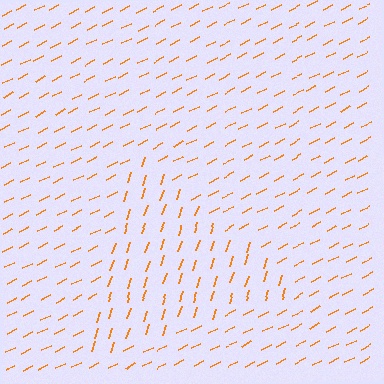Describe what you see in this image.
The image is filled with small orange line segments. A triangle region in the image has lines oriented differently from the surrounding lines, creating a visible texture boundary.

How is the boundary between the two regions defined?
The boundary is defined purely by a change in line orientation (approximately 45 degrees difference). All lines are the same color and thickness.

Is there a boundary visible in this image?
Yes, there is a texture boundary formed by a change in line orientation.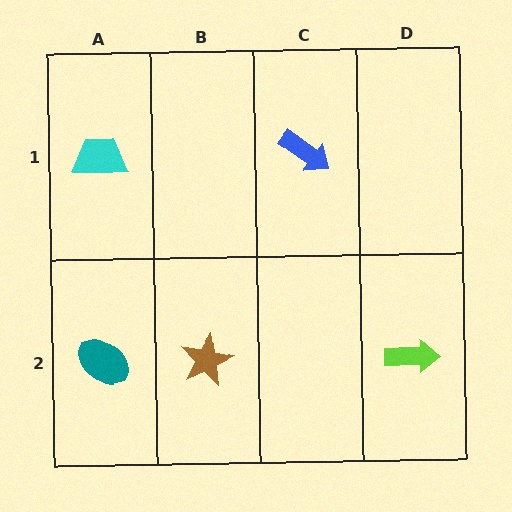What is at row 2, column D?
A lime arrow.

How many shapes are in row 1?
2 shapes.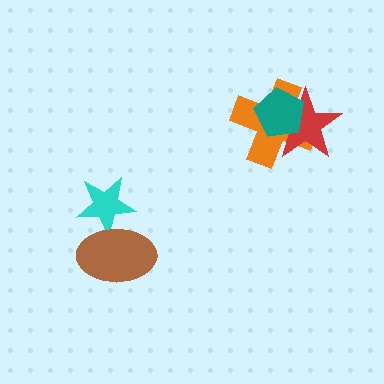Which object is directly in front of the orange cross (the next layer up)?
The red star is directly in front of the orange cross.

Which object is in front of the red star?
The teal pentagon is in front of the red star.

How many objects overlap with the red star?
2 objects overlap with the red star.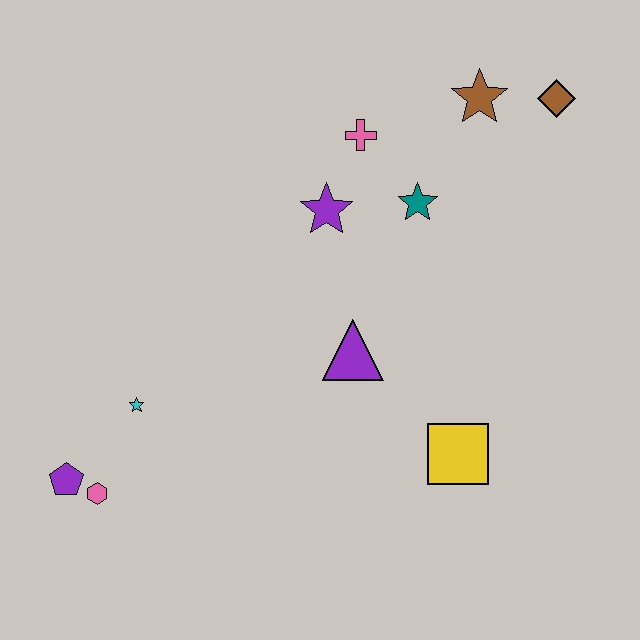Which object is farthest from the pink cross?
The purple pentagon is farthest from the pink cross.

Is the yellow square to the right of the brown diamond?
No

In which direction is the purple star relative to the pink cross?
The purple star is below the pink cross.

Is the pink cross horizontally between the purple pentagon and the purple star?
No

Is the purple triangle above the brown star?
No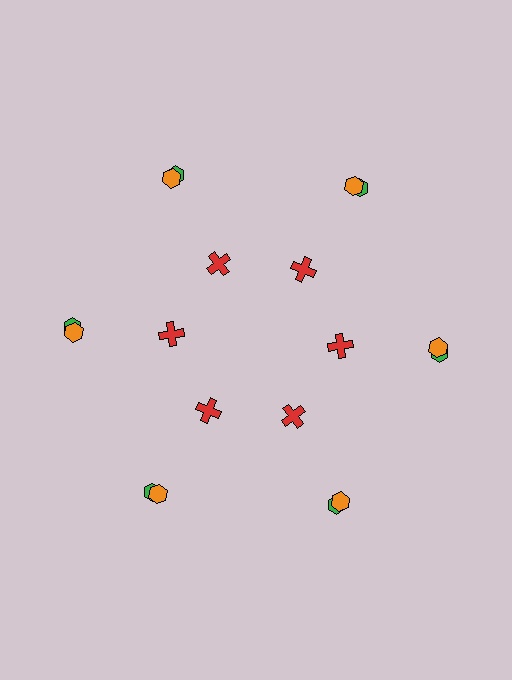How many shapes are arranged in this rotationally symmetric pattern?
There are 18 shapes, arranged in 6 groups of 3.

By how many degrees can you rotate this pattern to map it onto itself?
The pattern maps onto itself every 60 degrees of rotation.